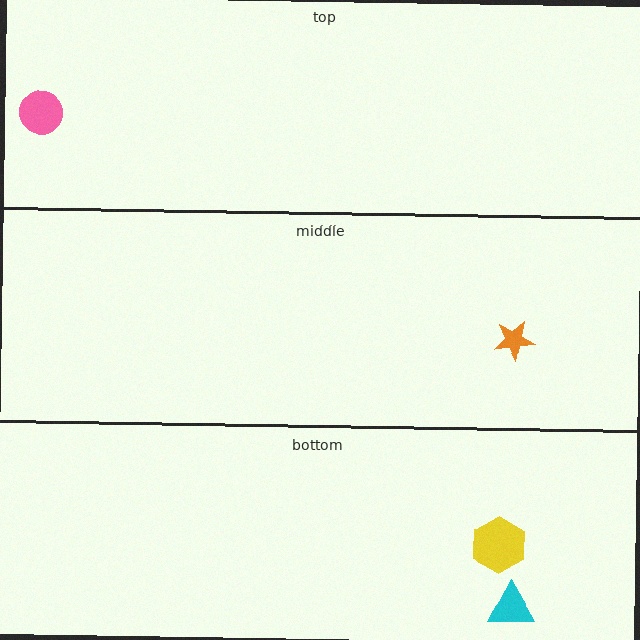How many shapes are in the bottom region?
2.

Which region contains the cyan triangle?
The bottom region.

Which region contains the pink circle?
The top region.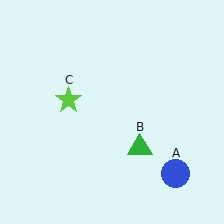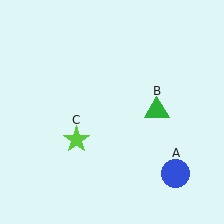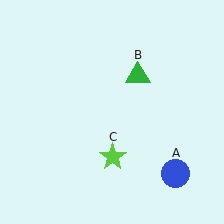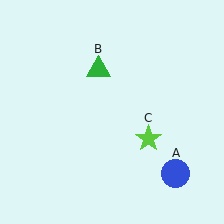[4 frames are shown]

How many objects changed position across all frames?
2 objects changed position: green triangle (object B), lime star (object C).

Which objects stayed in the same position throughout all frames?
Blue circle (object A) remained stationary.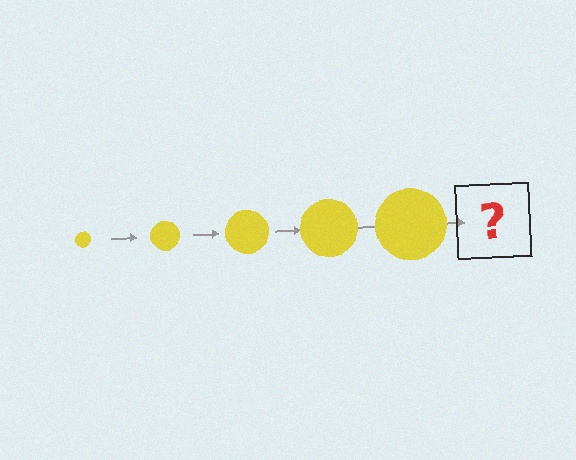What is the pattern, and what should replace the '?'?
The pattern is that the circle gets progressively larger each step. The '?' should be a yellow circle, larger than the previous one.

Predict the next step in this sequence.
The next step is a yellow circle, larger than the previous one.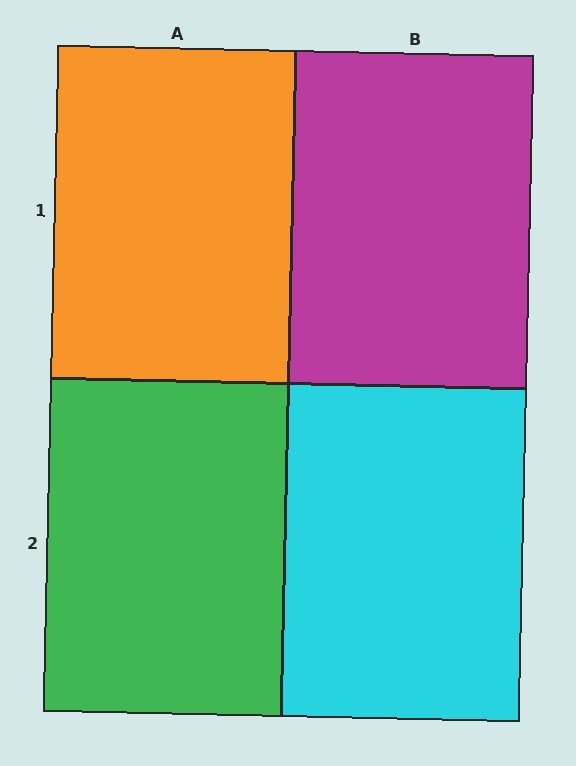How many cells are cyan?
1 cell is cyan.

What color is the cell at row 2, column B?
Cyan.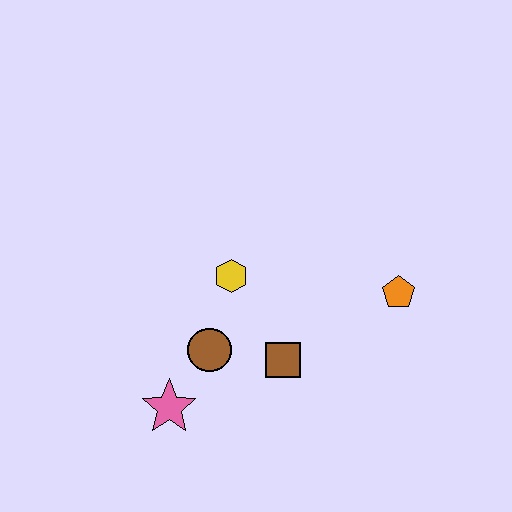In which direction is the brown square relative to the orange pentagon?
The brown square is to the left of the orange pentagon.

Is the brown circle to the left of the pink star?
No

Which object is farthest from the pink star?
The orange pentagon is farthest from the pink star.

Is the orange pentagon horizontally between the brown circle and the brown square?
No